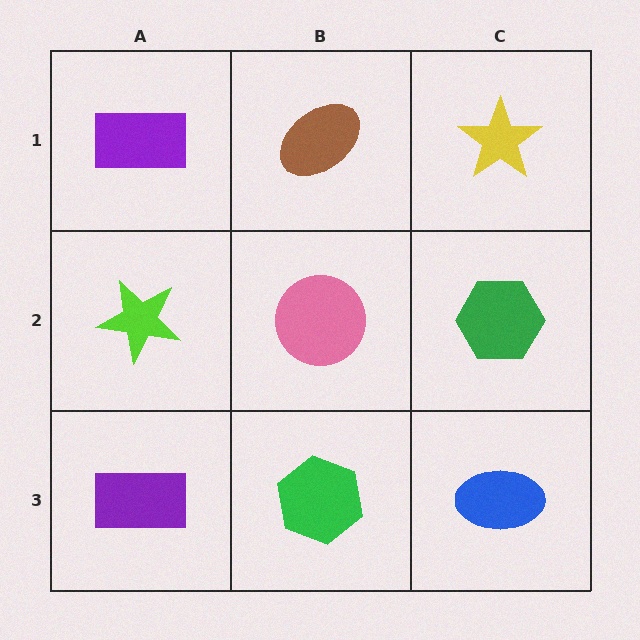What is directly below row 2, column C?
A blue ellipse.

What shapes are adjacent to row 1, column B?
A pink circle (row 2, column B), a purple rectangle (row 1, column A), a yellow star (row 1, column C).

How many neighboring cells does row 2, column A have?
3.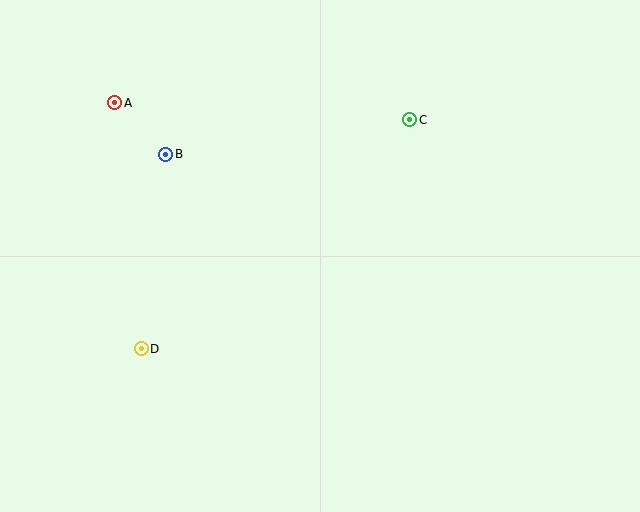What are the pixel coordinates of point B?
Point B is at (166, 154).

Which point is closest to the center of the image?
Point C at (410, 120) is closest to the center.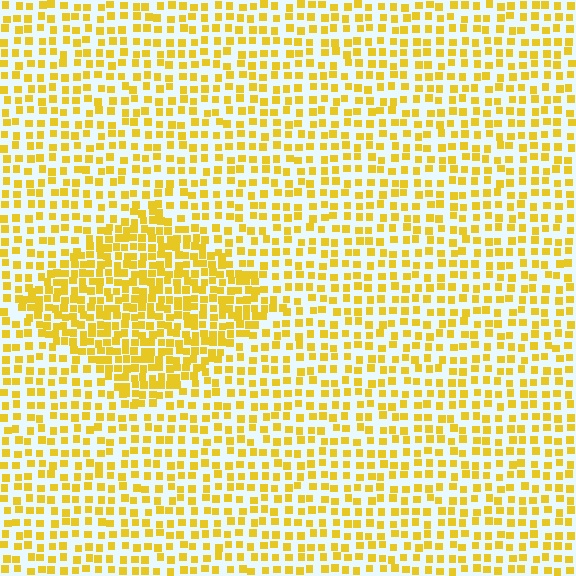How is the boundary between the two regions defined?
The boundary is defined by a change in element density (approximately 1.8x ratio). All elements are the same color, size, and shape.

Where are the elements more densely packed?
The elements are more densely packed inside the diamond boundary.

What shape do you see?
I see a diamond.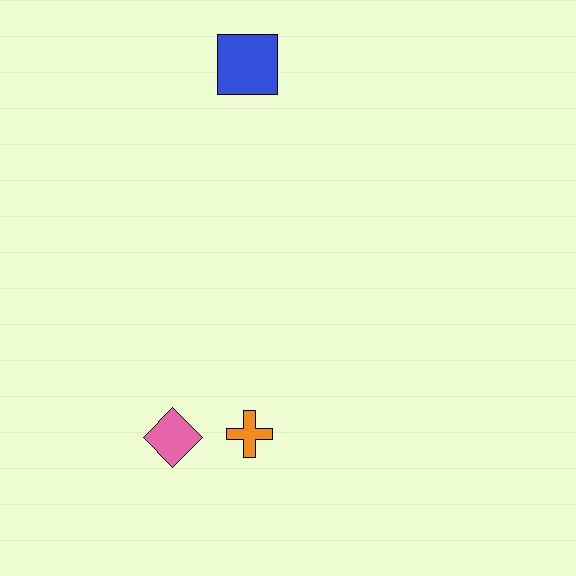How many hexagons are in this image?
There are no hexagons.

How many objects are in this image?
There are 3 objects.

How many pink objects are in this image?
There is 1 pink object.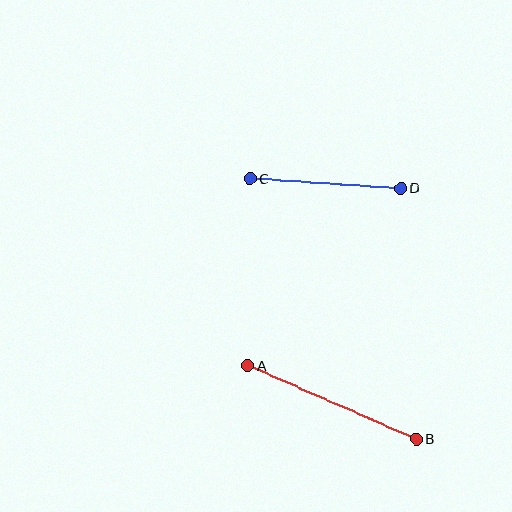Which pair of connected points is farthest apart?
Points A and B are farthest apart.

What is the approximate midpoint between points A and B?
The midpoint is at approximately (332, 402) pixels.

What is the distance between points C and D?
The distance is approximately 152 pixels.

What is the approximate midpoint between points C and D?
The midpoint is at approximately (325, 183) pixels.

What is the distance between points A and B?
The distance is approximately 184 pixels.